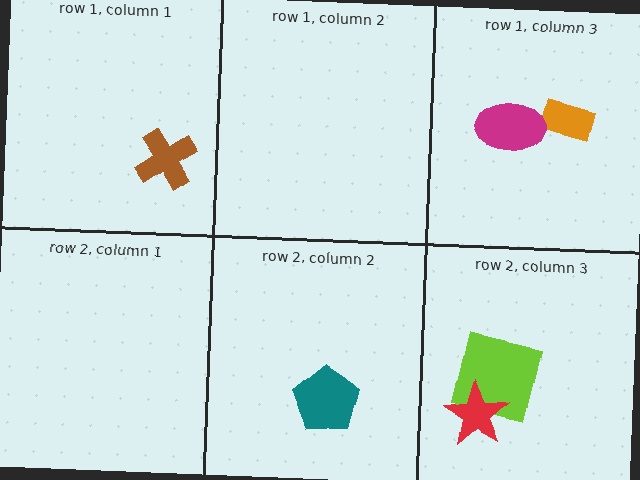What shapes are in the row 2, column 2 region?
The teal pentagon.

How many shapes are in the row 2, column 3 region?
2.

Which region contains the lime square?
The row 2, column 3 region.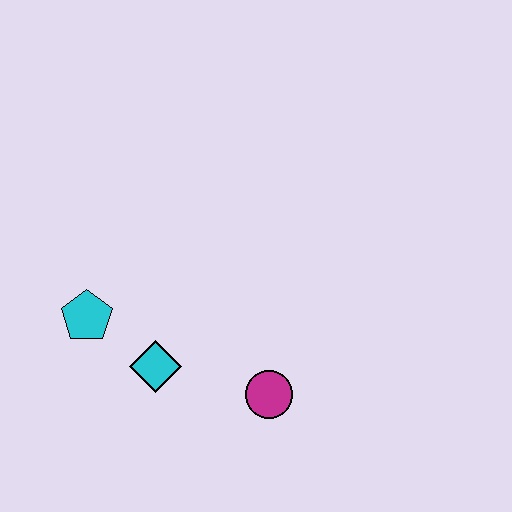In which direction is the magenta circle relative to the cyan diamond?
The magenta circle is to the right of the cyan diamond.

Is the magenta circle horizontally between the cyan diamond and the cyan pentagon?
No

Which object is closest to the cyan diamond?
The cyan pentagon is closest to the cyan diamond.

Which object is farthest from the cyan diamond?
The magenta circle is farthest from the cyan diamond.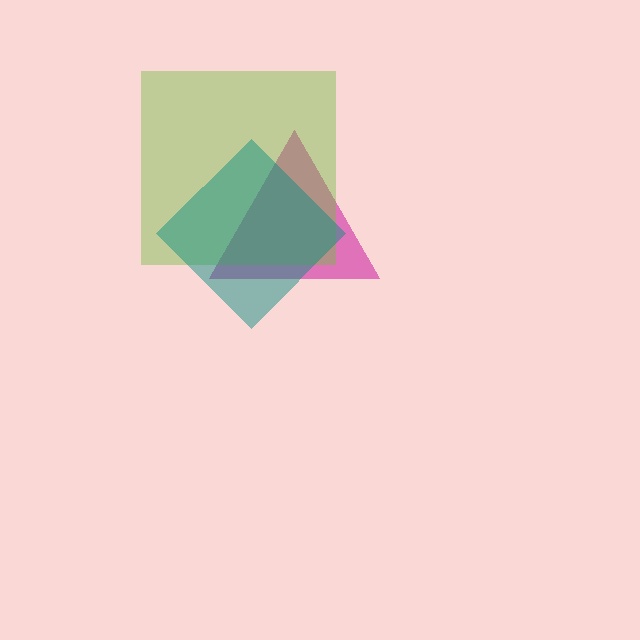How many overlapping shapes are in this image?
There are 3 overlapping shapes in the image.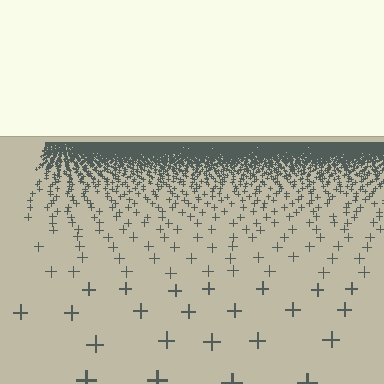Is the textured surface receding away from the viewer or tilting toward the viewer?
The surface is receding away from the viewer. Texture elements get smaller and denser toward the top.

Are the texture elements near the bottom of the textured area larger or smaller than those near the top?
Larger. Near the bottom, elements are closer to the viewer and appear at a bigger on-screen size.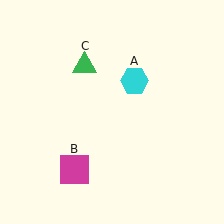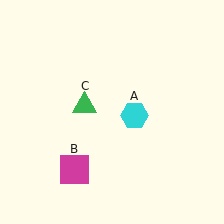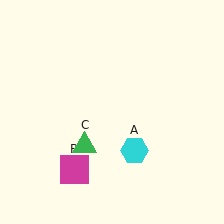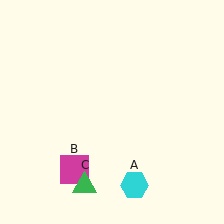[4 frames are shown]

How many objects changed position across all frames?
2 objects changed position: cyan hexagon (object A), green triangle (object C).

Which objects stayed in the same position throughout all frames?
Magenta square (object B) remained stationary.